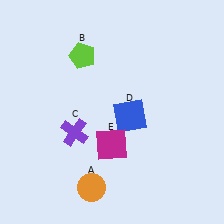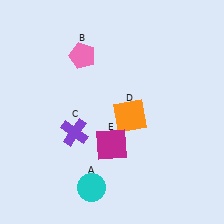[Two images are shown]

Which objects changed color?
A changed from orange to cyan. B changed from lime to pink. D changed from blue to orange.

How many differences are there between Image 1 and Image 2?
There are 3 differences between the two images.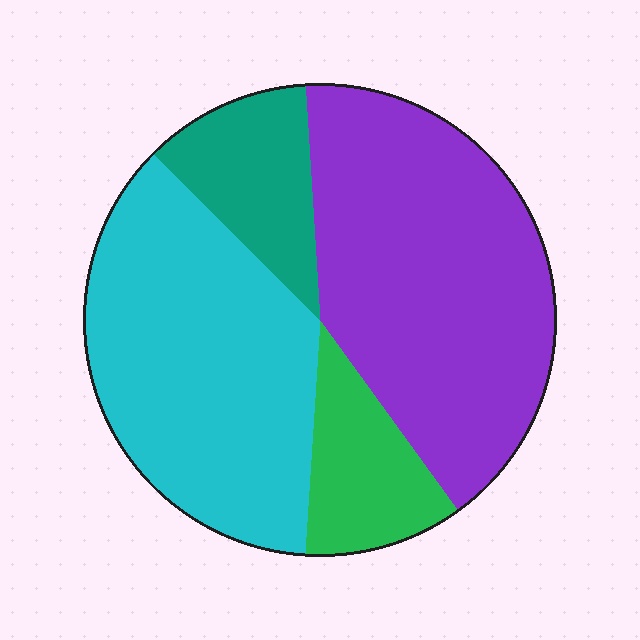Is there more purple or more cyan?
Purple.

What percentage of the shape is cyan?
Cyan takes up between a quarter and a half of the shape.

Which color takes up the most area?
Purple, at roughly 40%.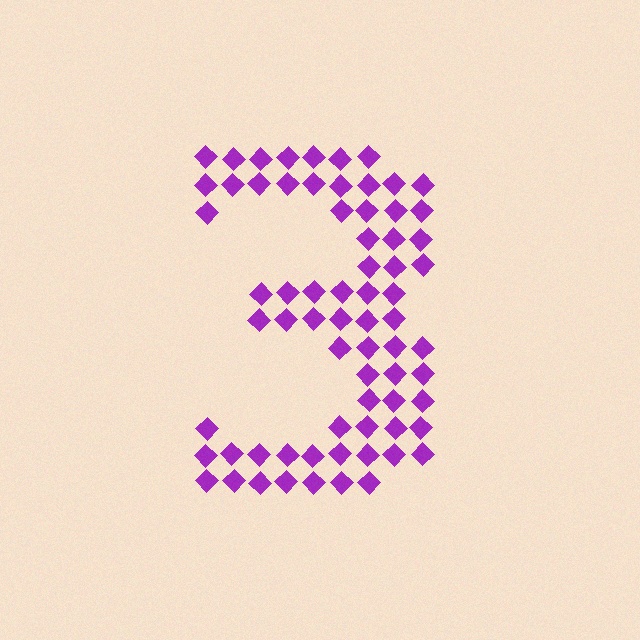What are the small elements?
The small elements are diamonds.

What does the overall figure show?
The overall figure shows the digit 3.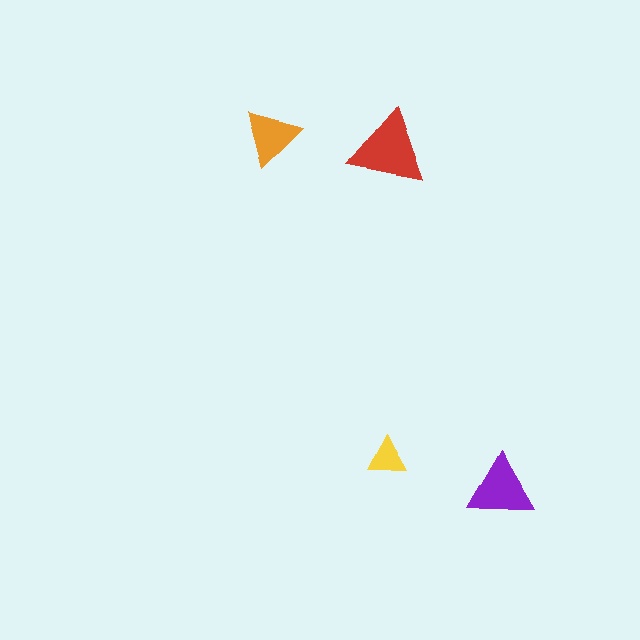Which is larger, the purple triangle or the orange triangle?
The purple one.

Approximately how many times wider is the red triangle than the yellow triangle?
About 2 times wider.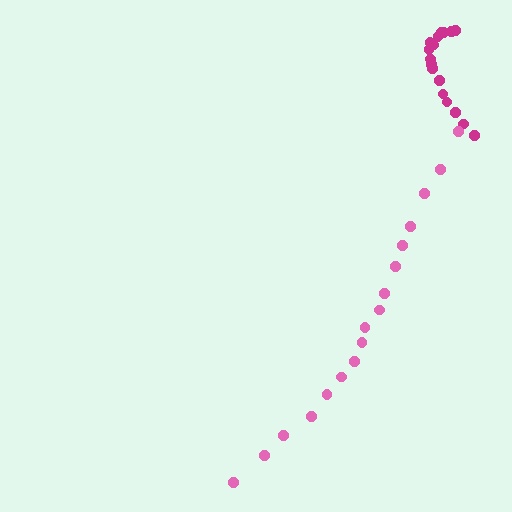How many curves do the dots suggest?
There are 2 distinct paths.